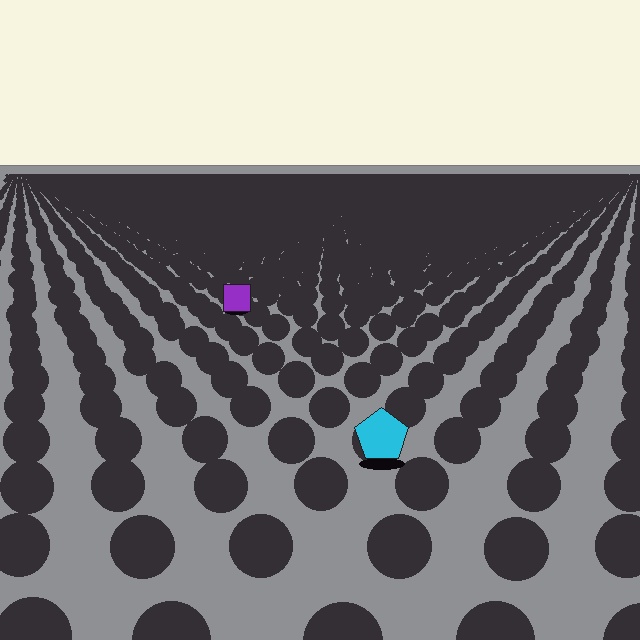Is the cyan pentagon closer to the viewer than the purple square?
Yes. The cyan pentagon is closer — you can tell from the texture gradient: the ground texture is coarser near it.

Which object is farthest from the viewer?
The purple square is farthest from the viewer. It appears smaller and the ground texture around it is denser.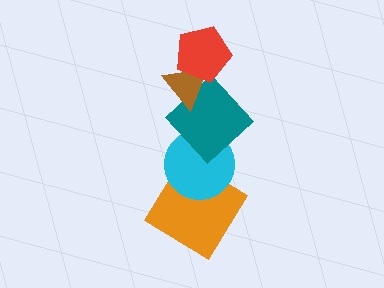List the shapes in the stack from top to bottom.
From top to bottom: the red pentagon, the brown triangle, the teal diamond, the cyan circle, the orange diamond.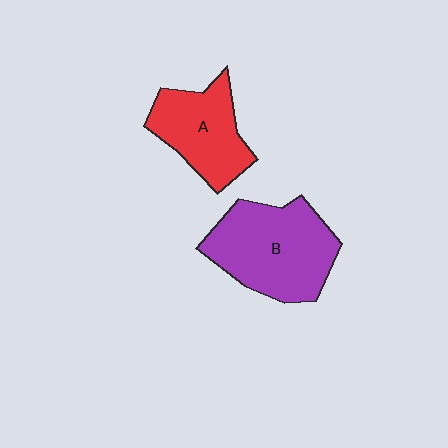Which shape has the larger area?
Shape B (purple).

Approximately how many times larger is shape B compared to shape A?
Approximately 1.4 times.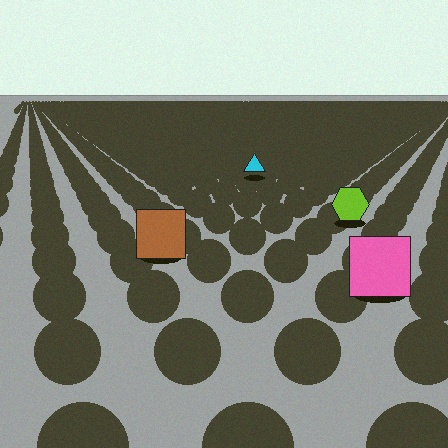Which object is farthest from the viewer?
The cyan triangle is farthest from the viewer. It appears smaller and the ground texture around it is denser.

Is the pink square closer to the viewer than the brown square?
Yes. The pink square is closer — you can tell from the texture gradient: the ground texture is coarser near it.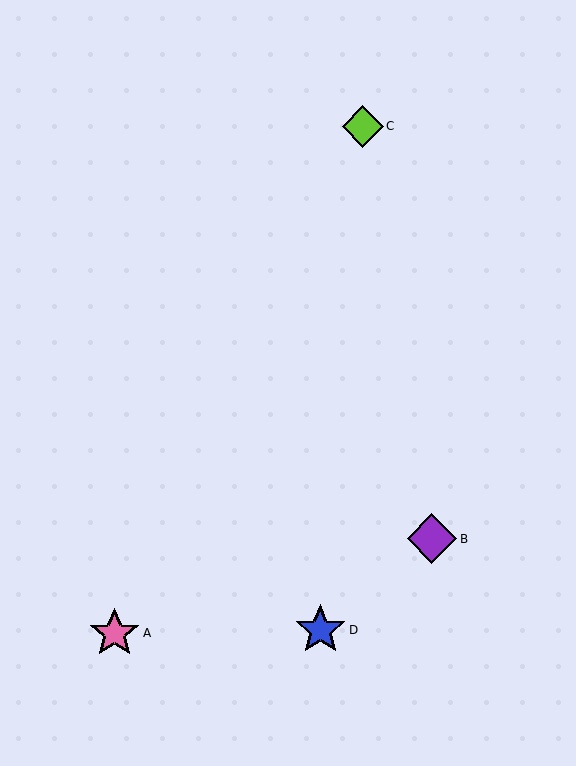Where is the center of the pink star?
The center of the pink star is at (114, 633).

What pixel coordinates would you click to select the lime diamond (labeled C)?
Click at (363, 126) to select the lime diamond C.